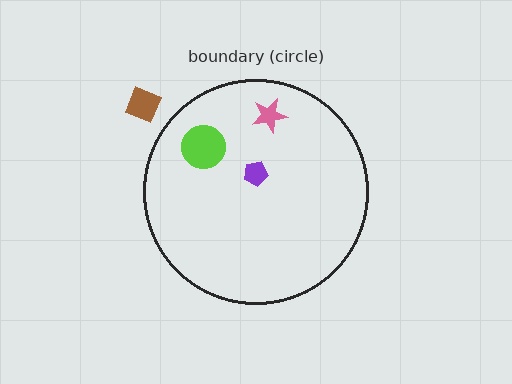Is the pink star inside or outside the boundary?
Inside.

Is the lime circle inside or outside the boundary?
Inside.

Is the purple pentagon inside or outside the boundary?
Inside.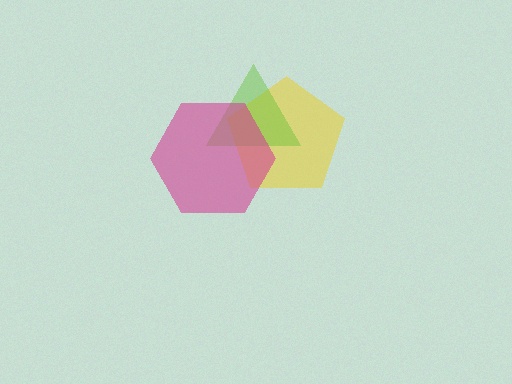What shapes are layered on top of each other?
The layered shapes are: a yellow pentagon, a lime triangle, a magenta hexagon.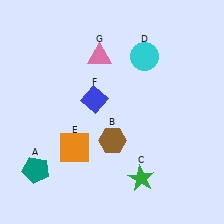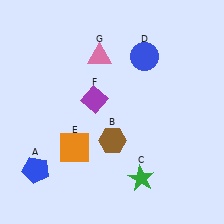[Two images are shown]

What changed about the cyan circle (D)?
In Image 1, D is cyan. In Image 2, it changed to blue.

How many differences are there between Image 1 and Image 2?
There are 3 differences between the two images.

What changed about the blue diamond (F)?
In Image 1, F is blue. In Image 2, it changed to purple.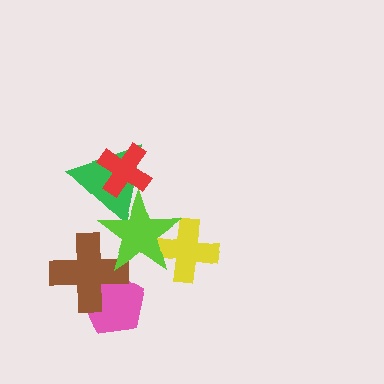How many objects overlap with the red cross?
1 object overlaps with the red cross.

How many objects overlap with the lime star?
3 objects overlap with the lime star.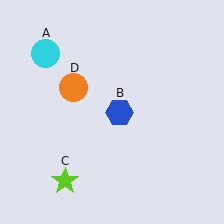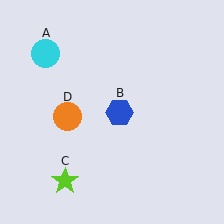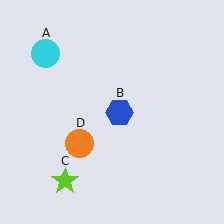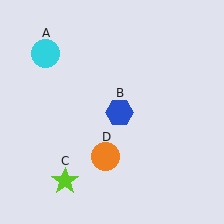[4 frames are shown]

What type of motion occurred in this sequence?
The orange circle (object D) rotated counterclockwise around the center of the scene.